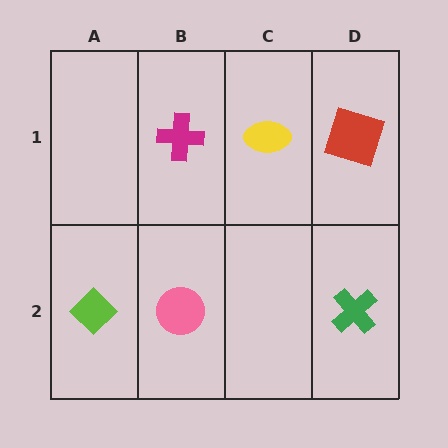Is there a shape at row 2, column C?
No, that cell is empty.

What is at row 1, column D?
A red square.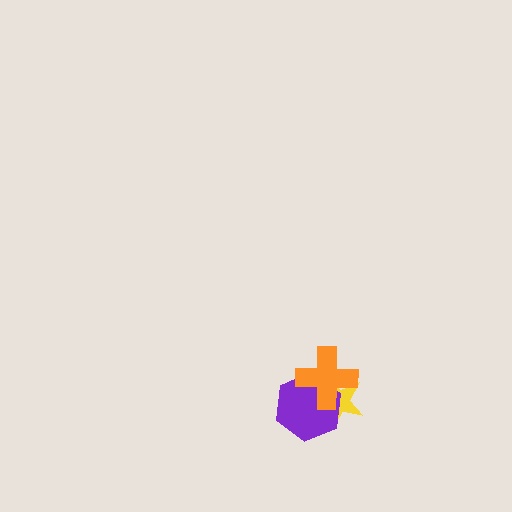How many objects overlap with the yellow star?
2 objects overlap with the yellow star.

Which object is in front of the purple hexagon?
The orange cross is in front of the purple hexagon.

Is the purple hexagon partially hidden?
Yes, it is partially covered by another shape.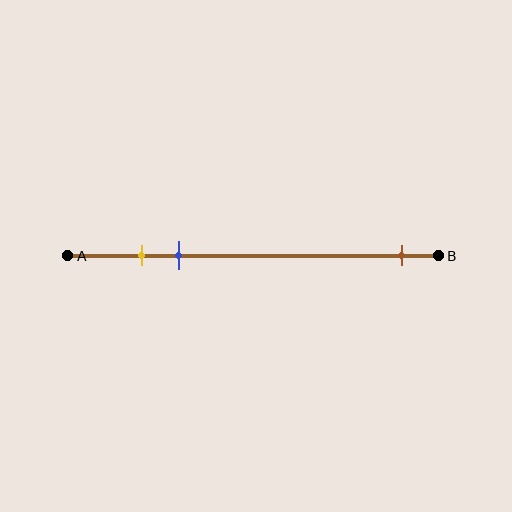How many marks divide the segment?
There are 3 marks dividing the segment.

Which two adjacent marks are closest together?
The yellow and blue marks are the closest adjacent pair.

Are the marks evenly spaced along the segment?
No, the marks are not evenly spaced.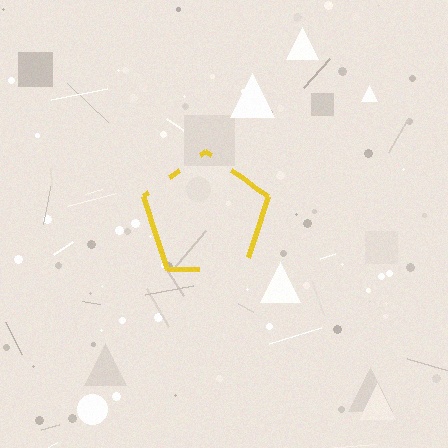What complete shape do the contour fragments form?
The contour fragments form a pentagon.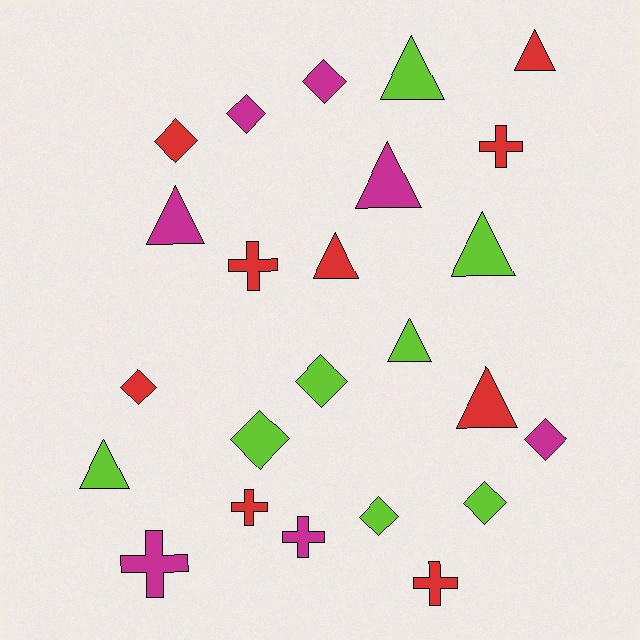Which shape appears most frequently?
Diamond, with 9 objects.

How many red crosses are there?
There are 4 red crosses.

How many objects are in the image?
There are 24 objects.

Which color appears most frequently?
Red, with 9 objects.